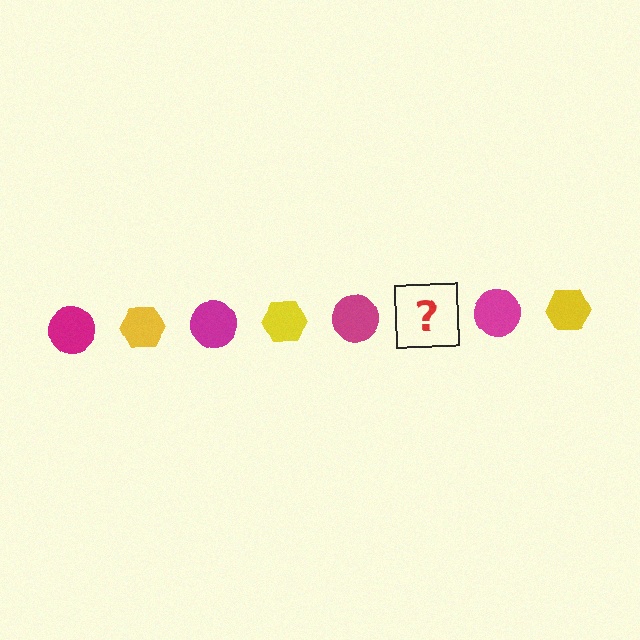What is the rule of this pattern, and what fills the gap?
The rule is that the pattern alternates between magenta circle and yellow hexagon. The gap should be filled with a yellow hexagon.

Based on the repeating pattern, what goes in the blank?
The blank should be a yellow hexagon.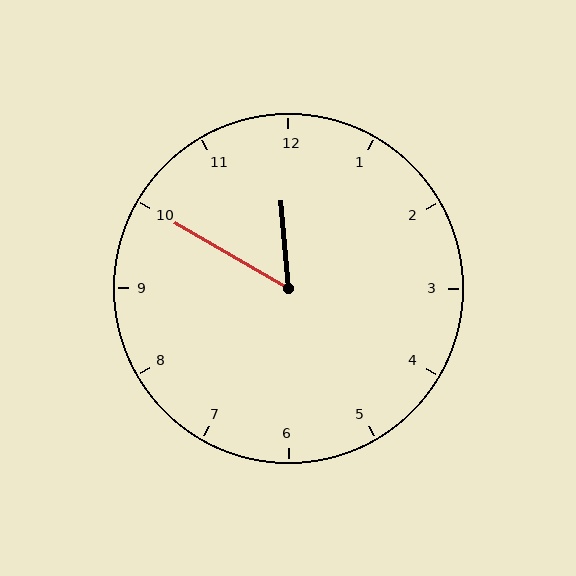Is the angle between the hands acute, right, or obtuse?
It is acute.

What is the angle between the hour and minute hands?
Approximately 55 degrees.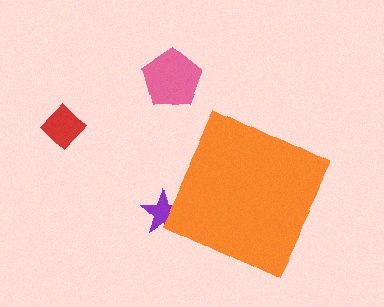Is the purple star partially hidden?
Yes, the purple star is partially hidden behind the orange diamond.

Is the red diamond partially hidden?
No, the red diamond is fully visible.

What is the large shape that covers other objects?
An orange diamond.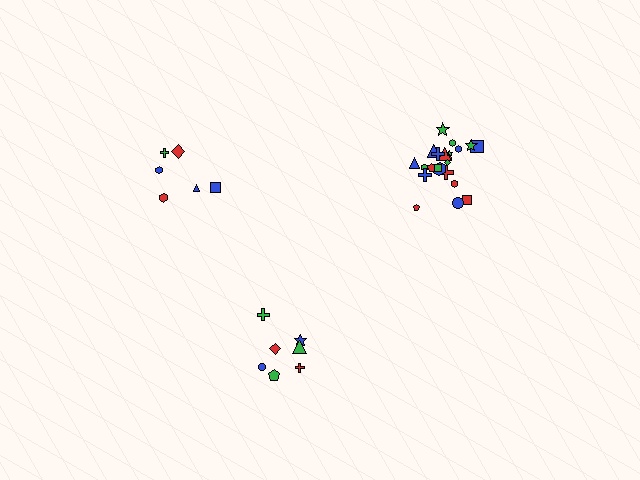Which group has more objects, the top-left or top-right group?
The top-right group.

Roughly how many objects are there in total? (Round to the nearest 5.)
Roughly 35 objects in total.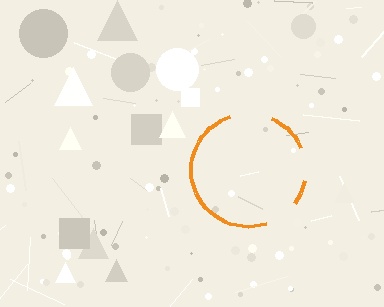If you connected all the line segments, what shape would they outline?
They would outline a circle.